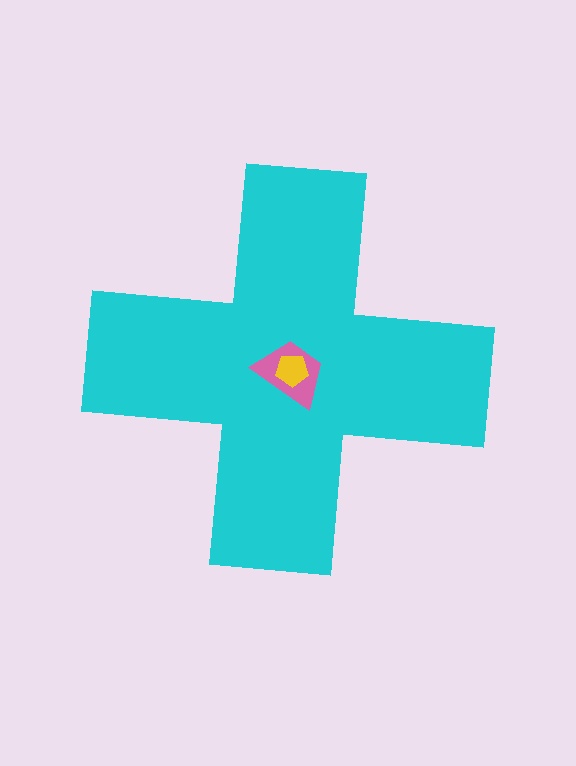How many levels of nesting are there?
3.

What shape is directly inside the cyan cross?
The pink trapezoid.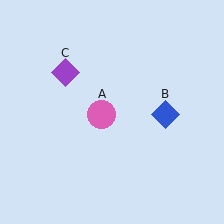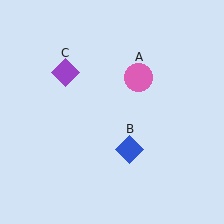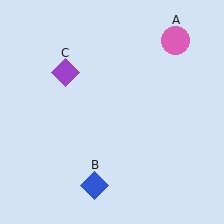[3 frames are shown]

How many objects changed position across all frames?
2 objects changed position: pink circle (object A), blue diamond (object B).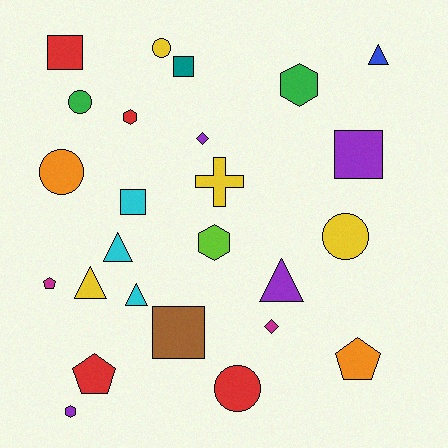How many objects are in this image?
There are 25 objects.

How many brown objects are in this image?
There is 1 brown object.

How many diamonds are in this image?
There are 2 diamonds.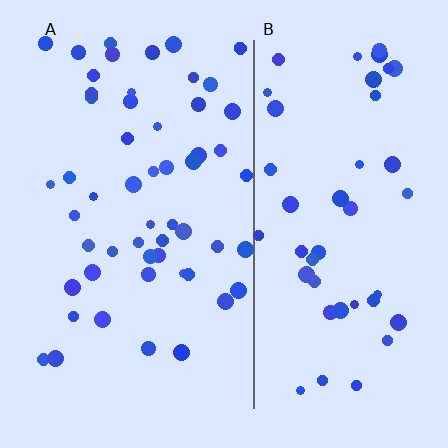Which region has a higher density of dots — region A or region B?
A (the left).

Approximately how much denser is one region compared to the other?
Approximately 1.2× — region A over region B.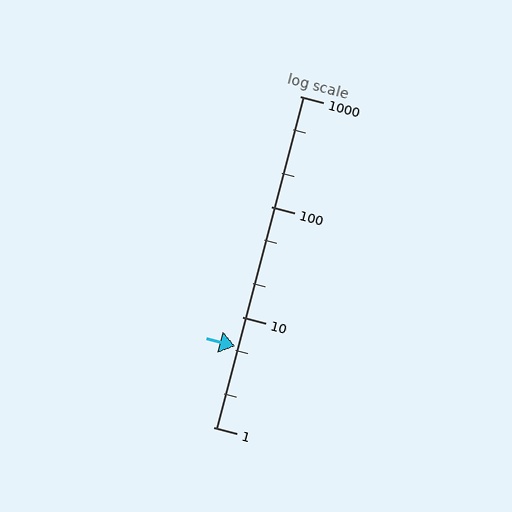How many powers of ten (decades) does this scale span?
The scale spans 3 decades, from 1 to 1000.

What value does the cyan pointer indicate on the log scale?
The pointer indicates approximately 5.4.